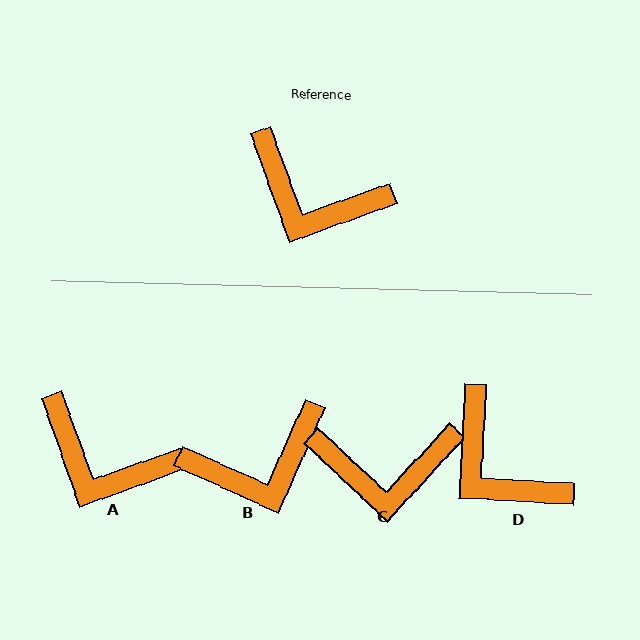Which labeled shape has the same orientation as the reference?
A.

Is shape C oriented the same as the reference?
No, it is off by about 27 degrees.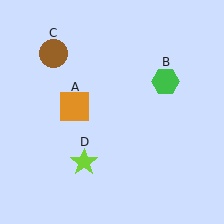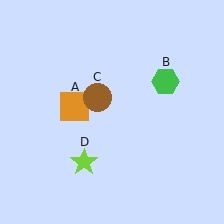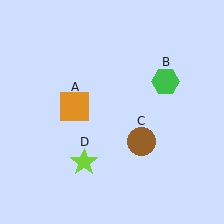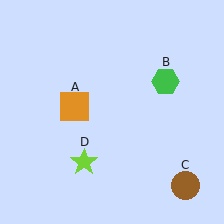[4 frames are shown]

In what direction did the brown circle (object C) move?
The brown circle (object C) moved down and to the right.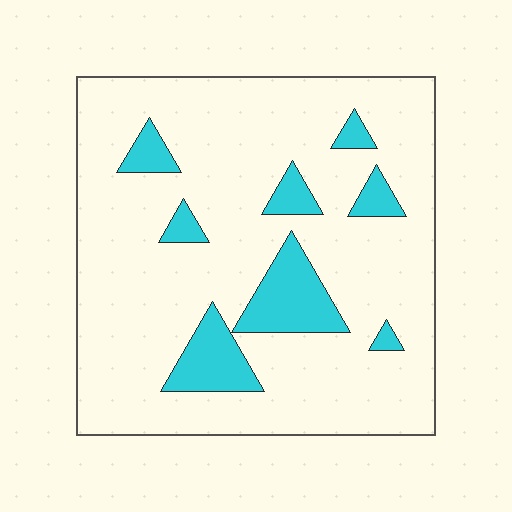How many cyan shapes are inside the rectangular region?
8.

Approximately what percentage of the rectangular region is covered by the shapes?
Approximately 15%.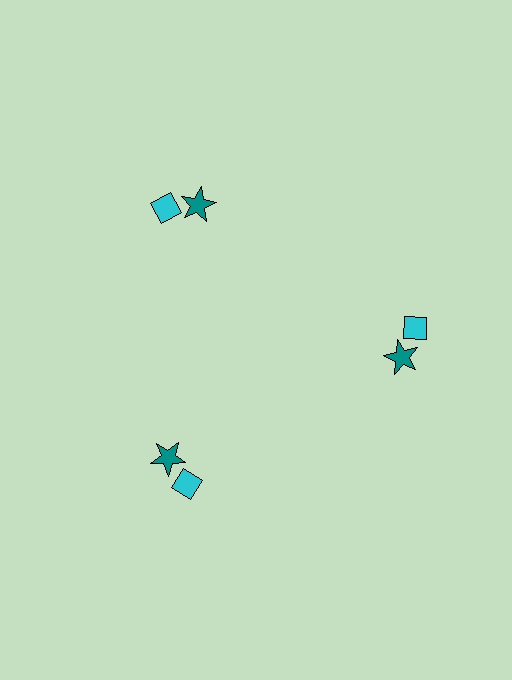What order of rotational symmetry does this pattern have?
This pattern has 3-fold rotational symmetry.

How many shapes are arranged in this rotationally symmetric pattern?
There are 6 shapes, arranged in 3 groups of 2.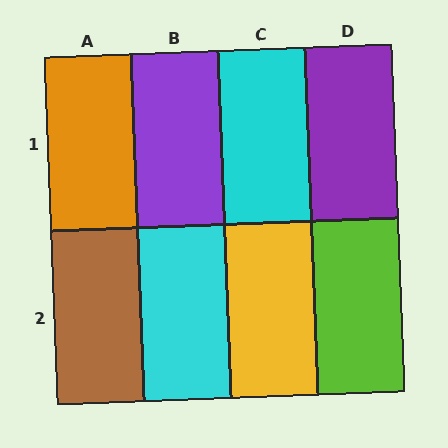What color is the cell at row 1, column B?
Purple.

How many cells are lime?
1 cell is lime.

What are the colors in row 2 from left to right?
Brown, cyan, yellow, lime.